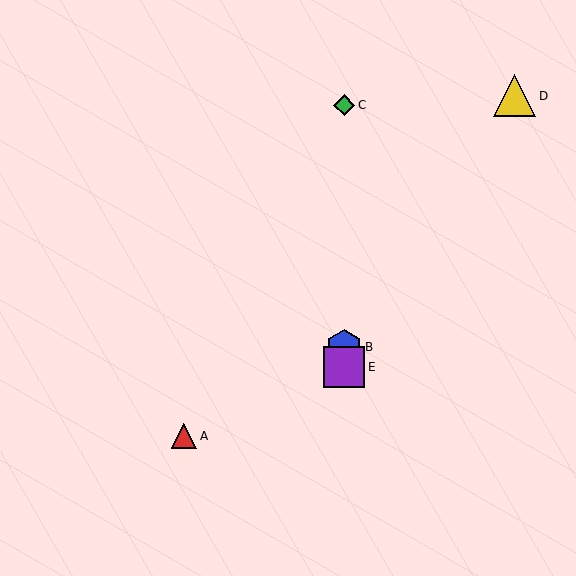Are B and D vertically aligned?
No, B is at x≈344 and D is at x≈515.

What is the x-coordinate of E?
Object E is at x≈344.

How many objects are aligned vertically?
3 objects (B, C, E) are aligned vertically.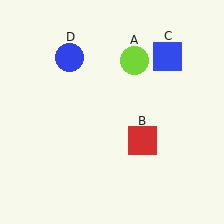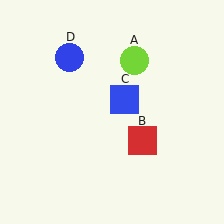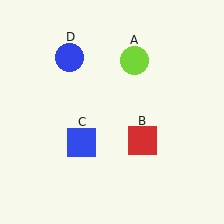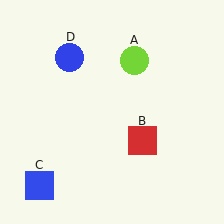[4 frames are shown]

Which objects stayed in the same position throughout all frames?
Lime circle (object A) and red square (object B) and blue circle (object D) remained stationary.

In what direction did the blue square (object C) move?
The blue square (object C) moved down and to the left.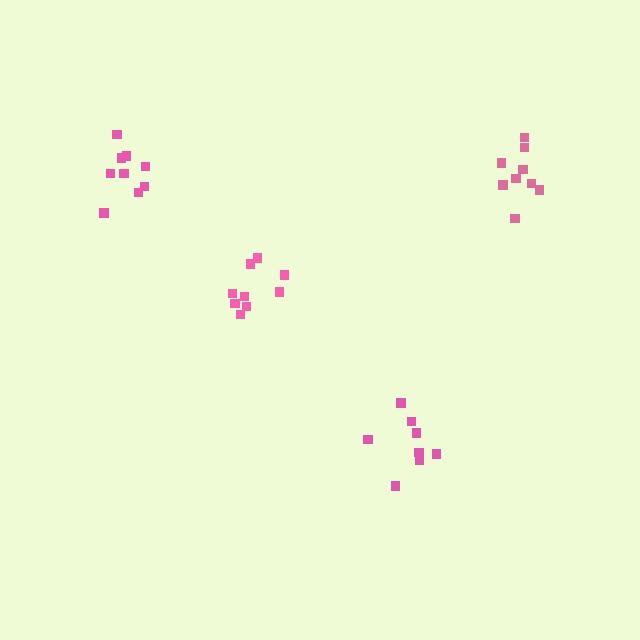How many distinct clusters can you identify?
There are 4 distinct clusters.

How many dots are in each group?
Group 1: 9 dots, Group 2: 9 dots, Group 3: 8 dots, Group 4: 9 dots (35 total).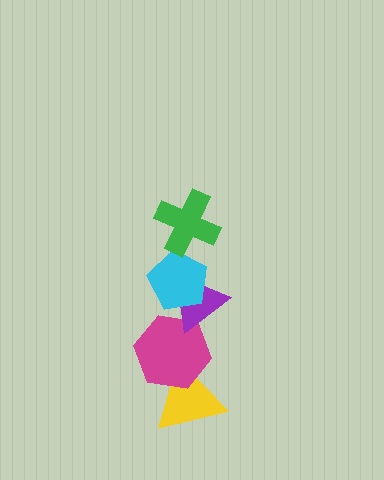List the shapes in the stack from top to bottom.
From top to bottom: the green cross, the cyan pentagon, the purple triangle, the magenta hexagon, the yellow triangle.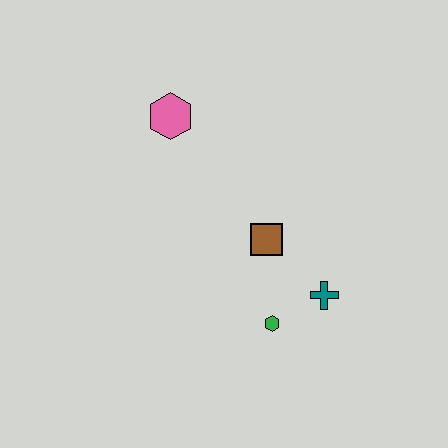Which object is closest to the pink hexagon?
The brown square is closest to the pink hexagon.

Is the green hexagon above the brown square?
No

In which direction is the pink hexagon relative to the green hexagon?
The pink hexagon is above the green hexagon.